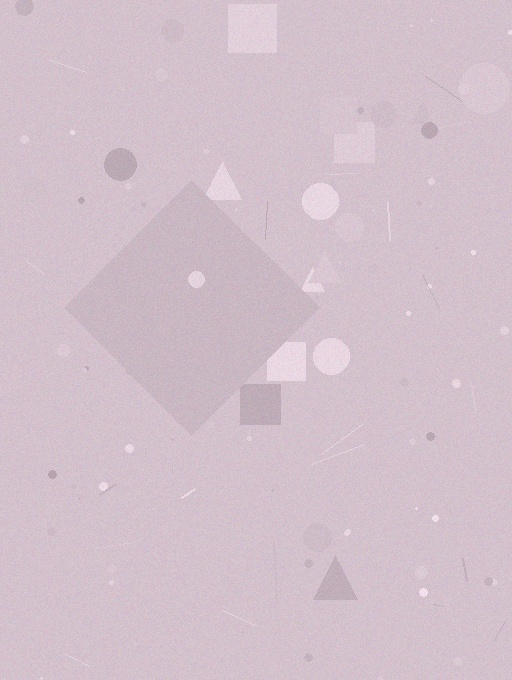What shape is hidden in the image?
A diamond is hidden in the image.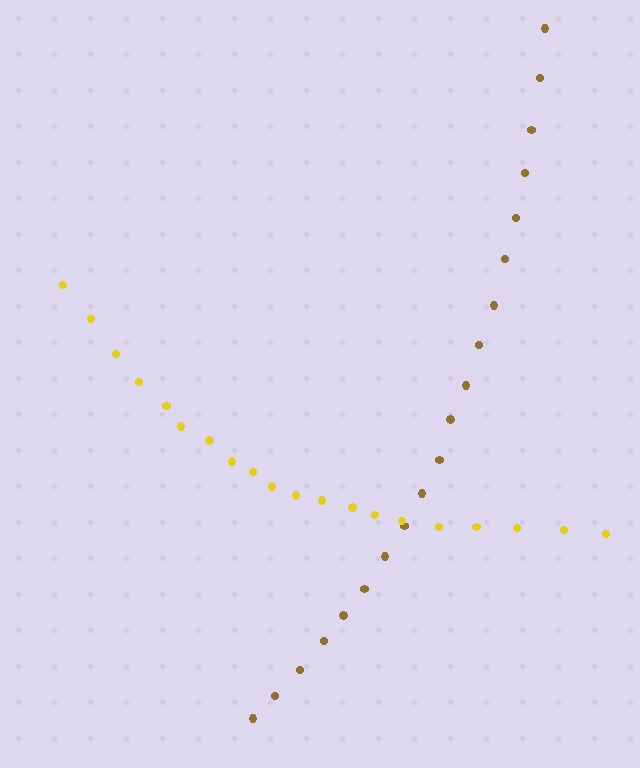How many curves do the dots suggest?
There are 2 distinct paths.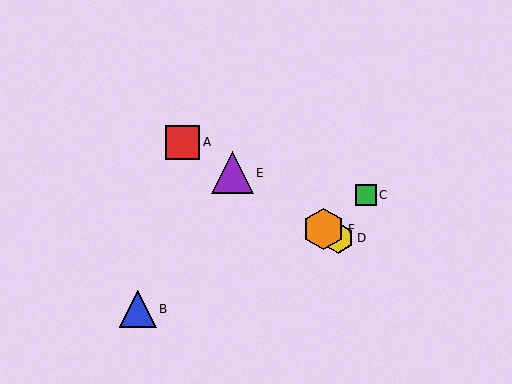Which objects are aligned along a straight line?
Objects A, D, E, F are aligned along a straight line.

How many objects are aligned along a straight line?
4 objects (A, D, E, F) are aligned along a straight line.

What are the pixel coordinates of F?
Object F is at (324, 229).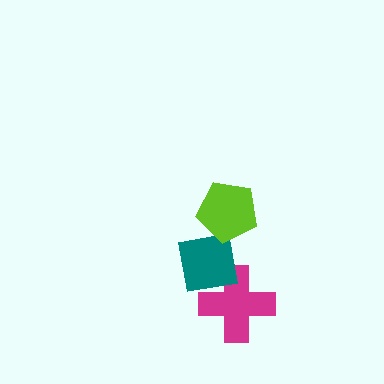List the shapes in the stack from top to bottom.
From top to bottom: the lime pentagon, the teal square, the magenta cross.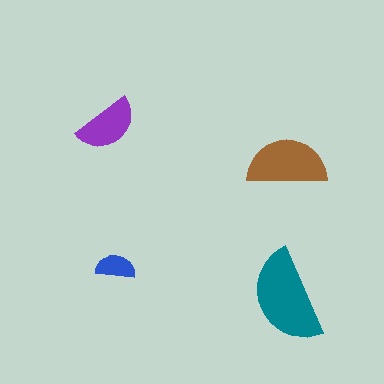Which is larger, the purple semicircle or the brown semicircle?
The brown one.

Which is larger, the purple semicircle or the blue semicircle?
The purple one.